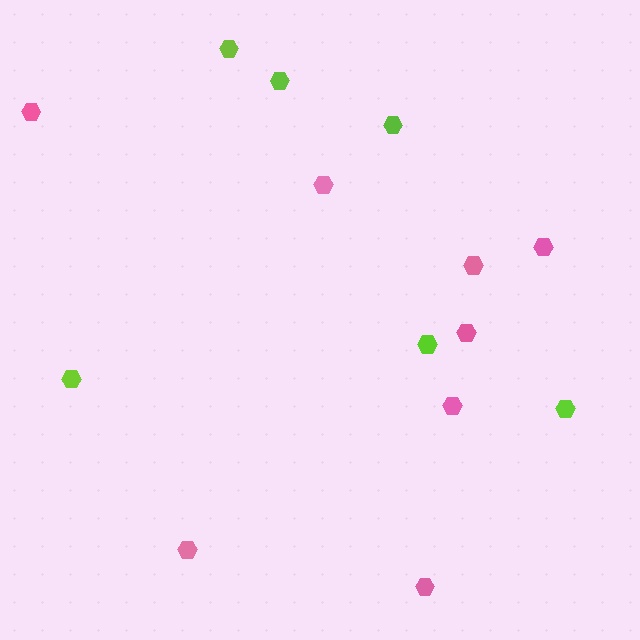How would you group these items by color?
There are 2 groups: one group of pink hexagons (8) and one group of lime hexagons (6).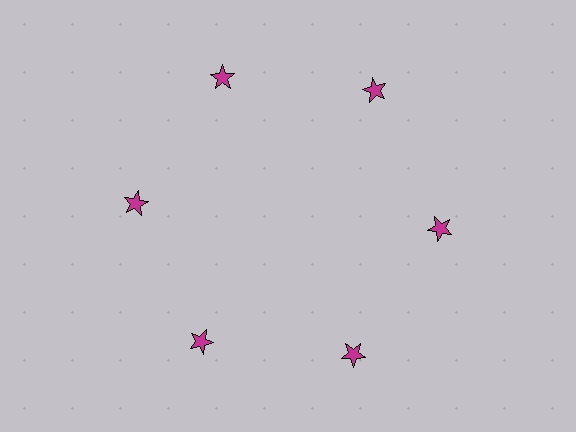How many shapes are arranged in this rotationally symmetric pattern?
There are 6 shapes, arranged in 6 groups of 1.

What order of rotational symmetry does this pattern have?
This pattern has 6-fold rotational symmetry.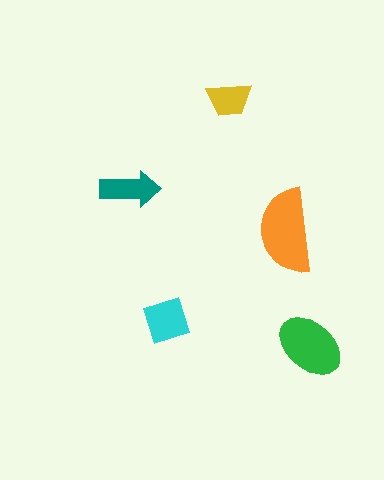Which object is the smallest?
The yellow trapezoid.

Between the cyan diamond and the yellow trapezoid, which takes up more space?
The cyan diamond.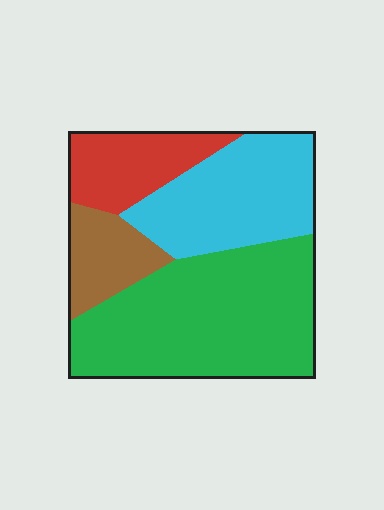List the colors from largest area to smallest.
From largest to smallest: green, cyan, red, brown.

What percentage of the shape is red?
Red takes up less than a quarter of the shape.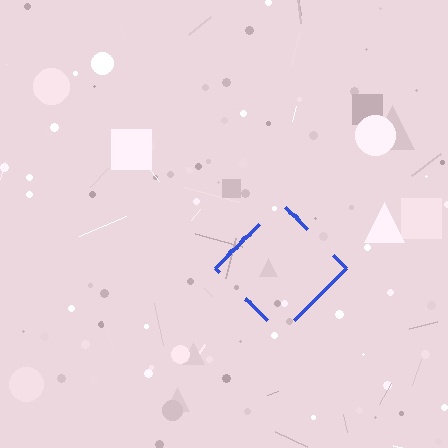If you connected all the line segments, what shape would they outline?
They would outline a diamond.